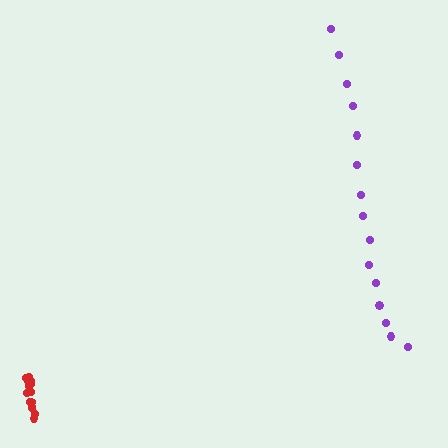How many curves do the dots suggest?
There are 2 distinct paths.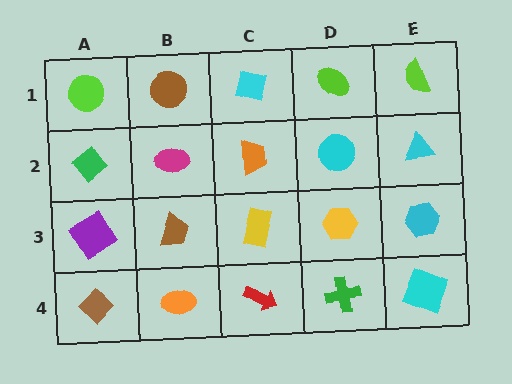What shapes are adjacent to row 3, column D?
A cyan circle (row 2, column D), a green cross (row 4, column D), a yellow rectangle (row 3, column C), a cyan hexagon (row 3, column E).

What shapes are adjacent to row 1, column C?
An orange trapezoid (row 2, column C), a brown circle (row 1, column B), a lime ellipse (row 1, column D).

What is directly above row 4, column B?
A brown trapezoid.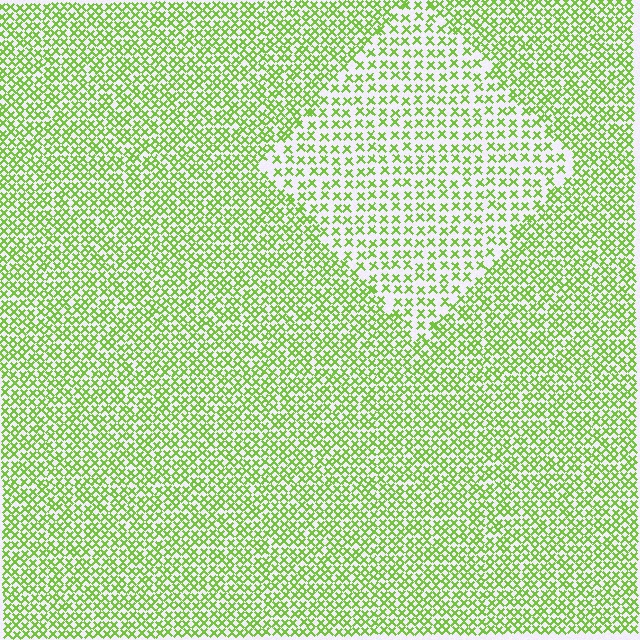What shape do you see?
I see a diamond.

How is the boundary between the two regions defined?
The boundary is defined by a change in element density (approximately 1.7x ratio). All elements are the same color, size, and shape.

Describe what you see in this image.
The image contains small lime elements arranged at two different densities. A diamond-shaped region is visible where the elements are less densely packed than the surrounding area.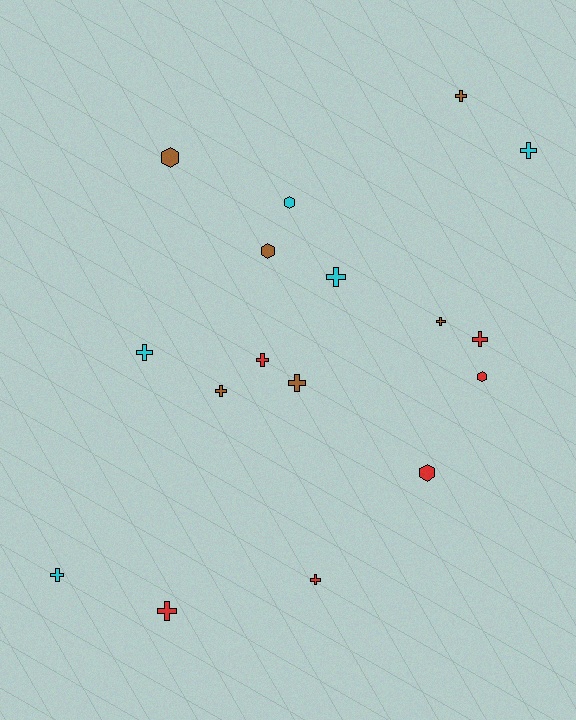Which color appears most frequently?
Brown, with 6 objects.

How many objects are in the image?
There are 17 objects.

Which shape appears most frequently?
Cross, with 12 objects.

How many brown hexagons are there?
There are 2 brown hexagons.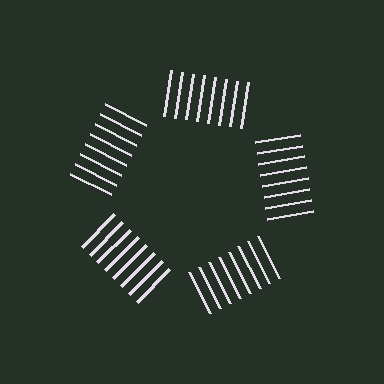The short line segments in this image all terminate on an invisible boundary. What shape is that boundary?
An illusory pentagon — the line segments terminate on its edges but no continuous stroke is drawn.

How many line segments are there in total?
40 — 8 along each of the 5 edges.